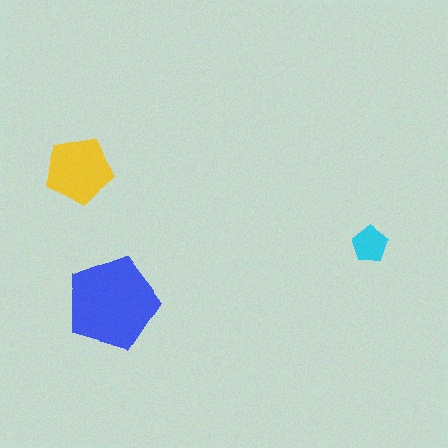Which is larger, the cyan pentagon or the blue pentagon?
The blue one.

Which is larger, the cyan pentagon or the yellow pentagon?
The yellow one.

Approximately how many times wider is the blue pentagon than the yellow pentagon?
About 1.5 times wider.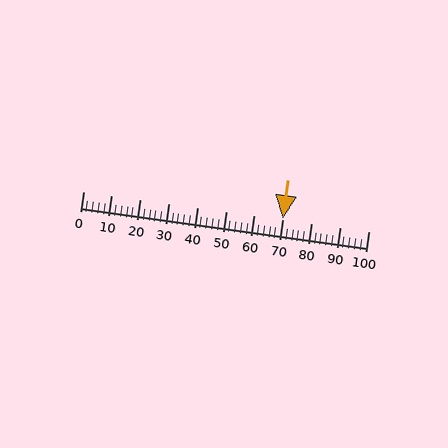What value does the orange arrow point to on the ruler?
The orange arrow points to approximately 70.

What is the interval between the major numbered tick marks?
The major tick marks are spaced 10 units apart.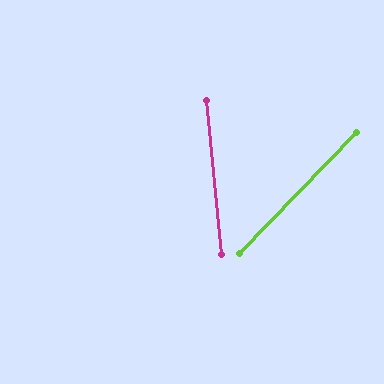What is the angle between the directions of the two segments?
Approximately 50 degrees.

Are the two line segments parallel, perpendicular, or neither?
Neither parallel nor perpendicular — they differ by about 50°.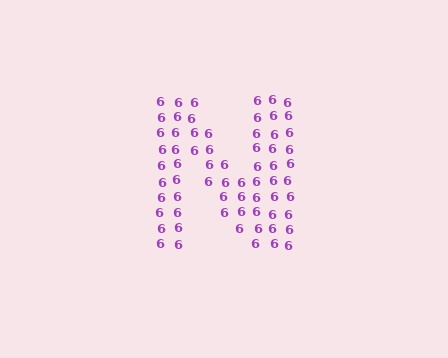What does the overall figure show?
The overall figure shows the letter N.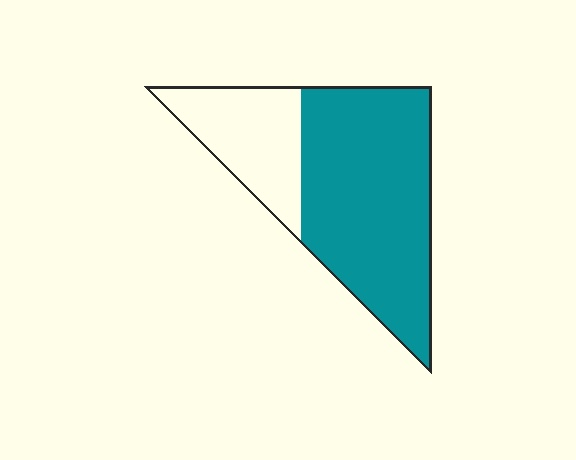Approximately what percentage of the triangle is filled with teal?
Approximately 70%.